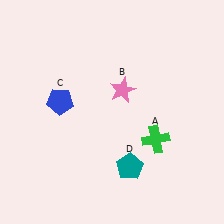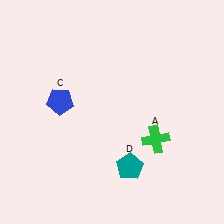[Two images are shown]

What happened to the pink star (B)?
The pink star (B) was removed in Image 2. It was in the top-right area of Image 1.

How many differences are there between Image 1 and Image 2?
There is 1 difference between the two images.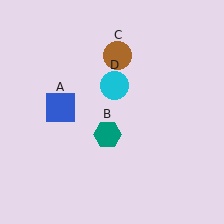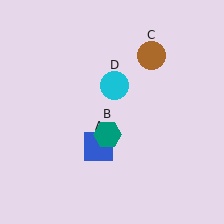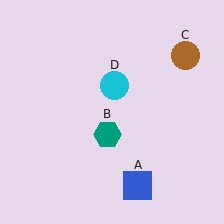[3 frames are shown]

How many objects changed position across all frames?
2 objects changed position: blue square (object A), brown circle (object C).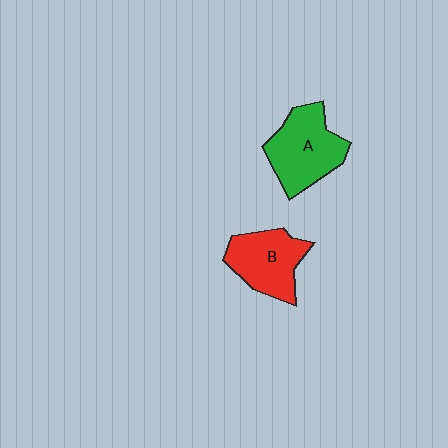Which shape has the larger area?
Shape A (green).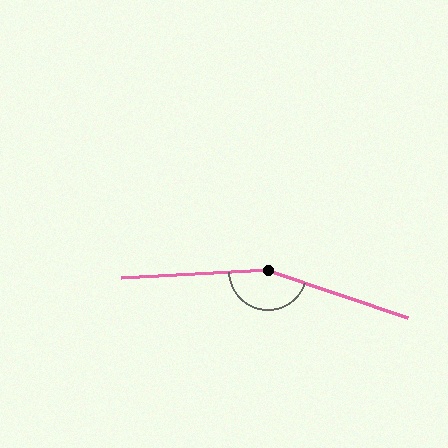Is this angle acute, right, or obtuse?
It is obtuse.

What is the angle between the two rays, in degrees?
Approximately 159 degrees.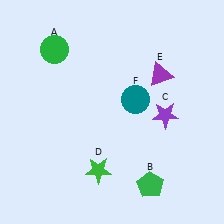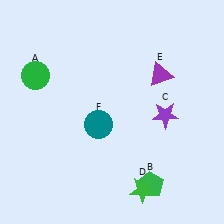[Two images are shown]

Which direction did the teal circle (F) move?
The teal circle (F) moved left.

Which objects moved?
The objects that moved are: the green circle (A), the green star (D), the teal circle (F).